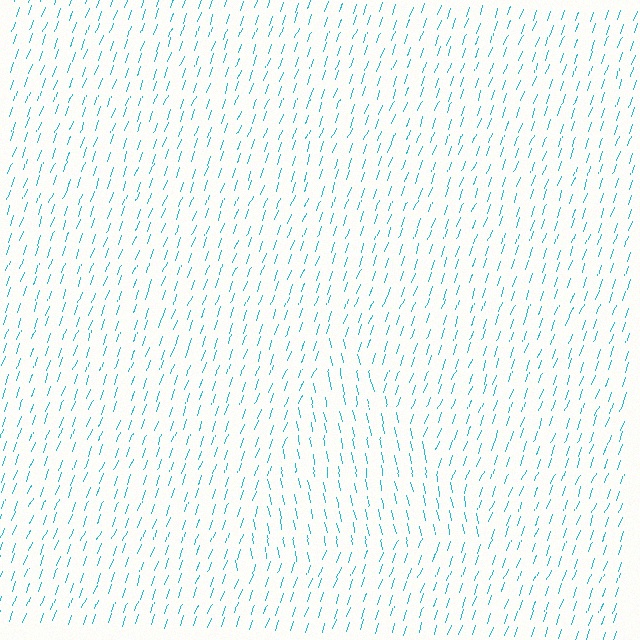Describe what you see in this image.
The image is filled with small cyan line segments. A triangle region in the image has lines oriented differently from the surrounding lines, creating a visible texture boundary.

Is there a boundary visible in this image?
Yes, there is a texture boundary formed by a change in line orientation.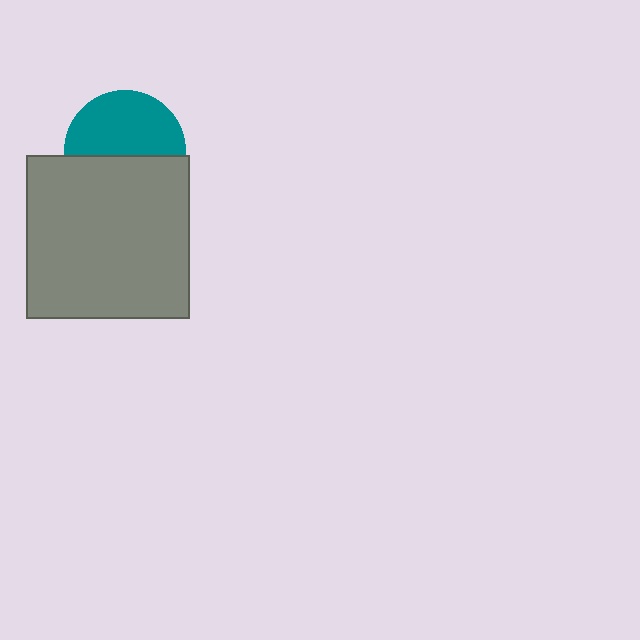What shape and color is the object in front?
The object in front is a gray square.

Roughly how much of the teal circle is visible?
About half of it is visible (roughly 54%).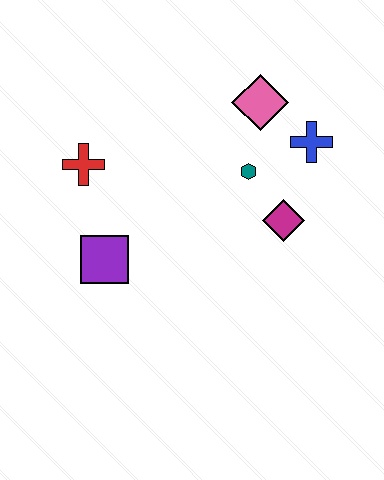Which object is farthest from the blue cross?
The purple square is farthest from the blue cross.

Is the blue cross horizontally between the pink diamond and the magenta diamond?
No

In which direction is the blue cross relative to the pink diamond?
The blue cross is to the right of the pink diamond.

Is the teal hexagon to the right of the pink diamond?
No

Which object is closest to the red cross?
The purple square is closest to the red cross.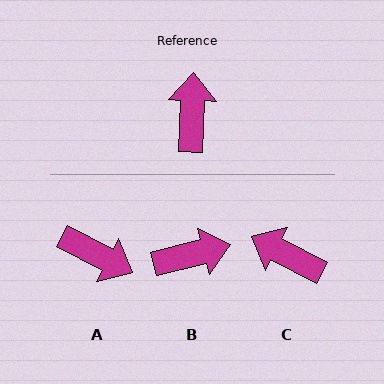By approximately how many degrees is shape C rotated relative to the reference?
Approximately 64 degrees counter-clockwise.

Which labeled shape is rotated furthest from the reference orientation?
A, about 116 degrees away.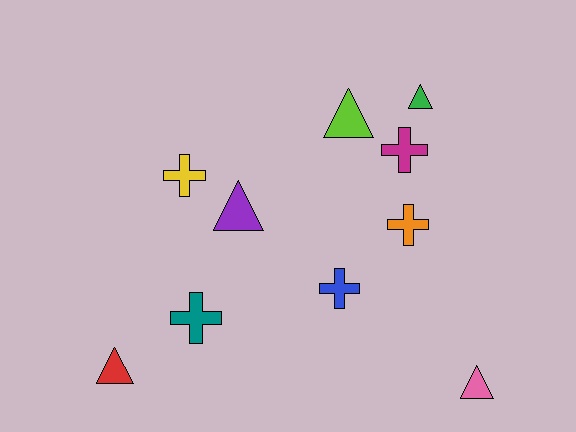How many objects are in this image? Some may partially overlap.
There are 10 objects.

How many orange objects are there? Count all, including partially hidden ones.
There is 1 orange object.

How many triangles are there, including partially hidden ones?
There are 5 triangles.